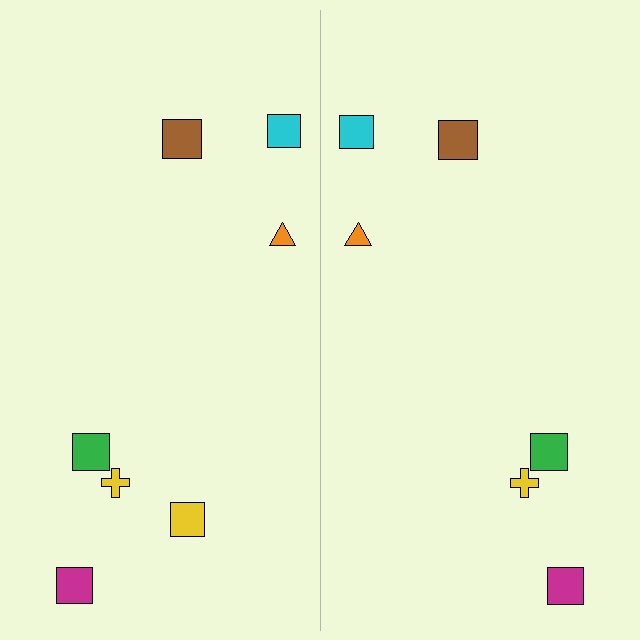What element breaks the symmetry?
A yellow square is missing from the right side.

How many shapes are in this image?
There are 13 shapes in this image.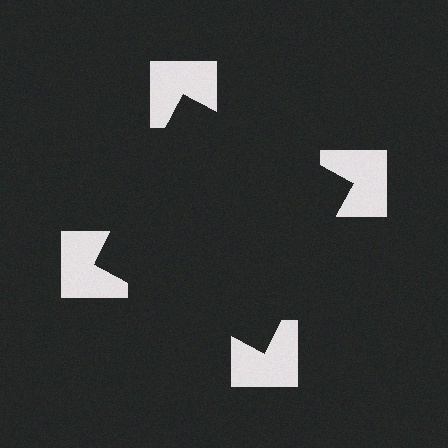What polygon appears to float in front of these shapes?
An illusory square — its edges are inferred from the aligned wedge cuts in the notched squares, not physically drawn.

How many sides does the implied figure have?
4 sides.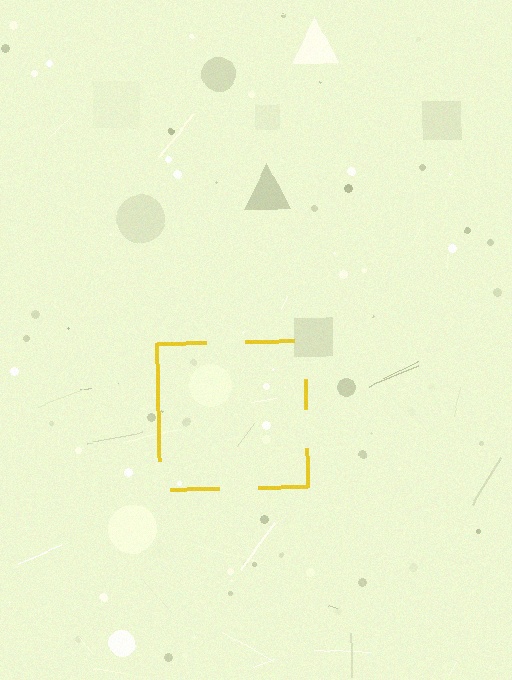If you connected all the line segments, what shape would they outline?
They would outline a square.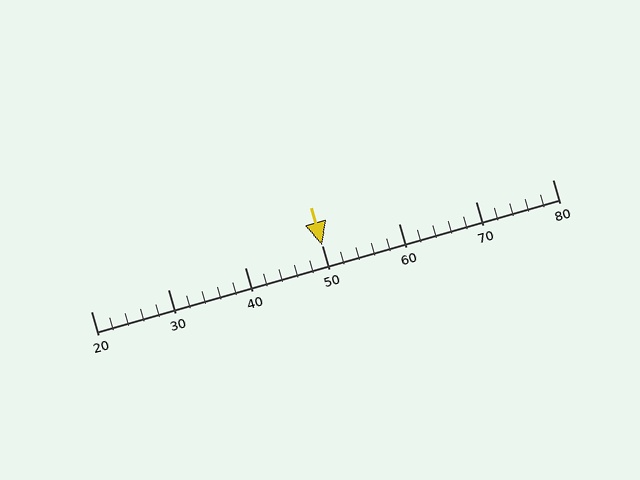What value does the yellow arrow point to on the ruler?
The yellow arrow points to approximately 50.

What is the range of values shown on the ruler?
The ruler shows values from 20 to 80.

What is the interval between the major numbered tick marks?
The major tick marks are spaced 10 units apart.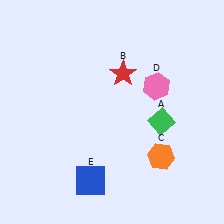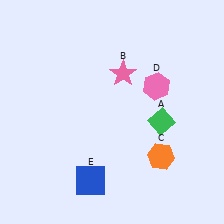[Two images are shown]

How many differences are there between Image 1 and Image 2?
There is 1 difference between the two images.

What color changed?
The star (B) changed from red in Image 1 to pink in Image 2.